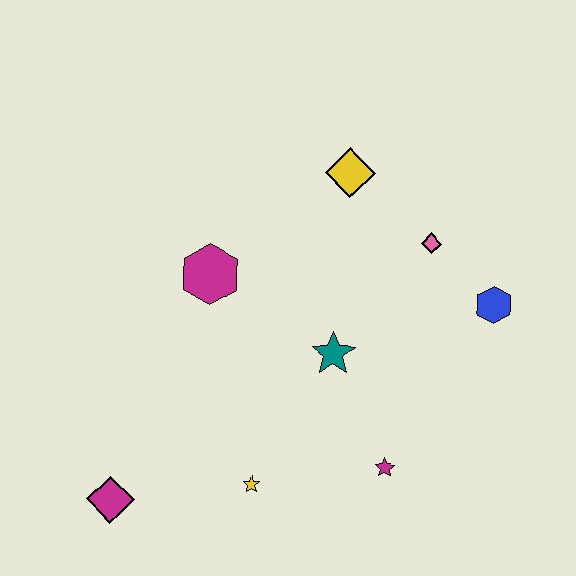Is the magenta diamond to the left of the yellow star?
Yes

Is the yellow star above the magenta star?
No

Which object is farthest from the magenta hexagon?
The blue hexagon is farthest from the magenta hexagon.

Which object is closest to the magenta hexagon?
The teal star is closest to the magenta hexagon.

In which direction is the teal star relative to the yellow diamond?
The teal star is below the yellow diamond.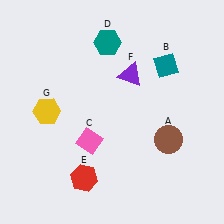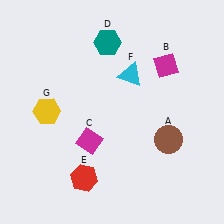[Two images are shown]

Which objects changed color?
B changed from teal to magenta. C changed from pink to magenta. F changed from purple to cyan.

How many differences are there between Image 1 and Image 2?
There are 3 differences between the two images.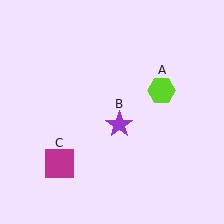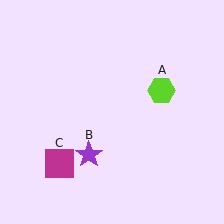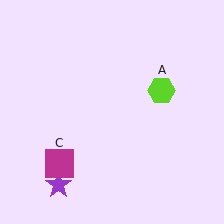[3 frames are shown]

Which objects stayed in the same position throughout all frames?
Lime hexagon (object A) and magenta square (object C) remained stationary.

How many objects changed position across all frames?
1 object changed position: purple star (object B).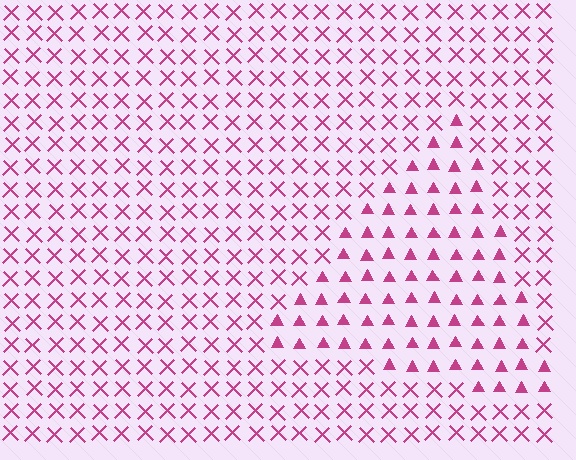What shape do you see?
I see a triangle.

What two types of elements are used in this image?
The image uses triangles inside the triangle region and X marks outside it.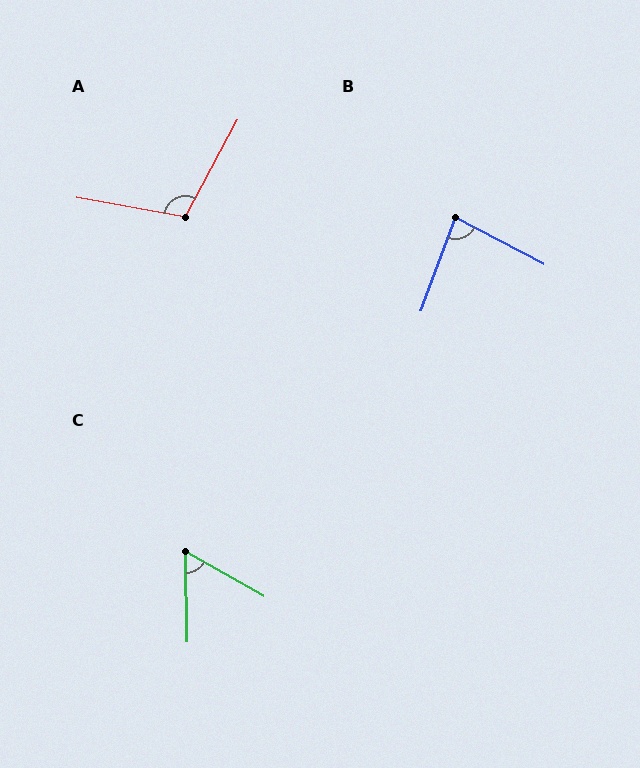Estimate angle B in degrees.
Approximately 82 degrees.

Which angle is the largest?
A, at approximately 108 degrees.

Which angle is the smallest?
C, at approximately 60 degrees.